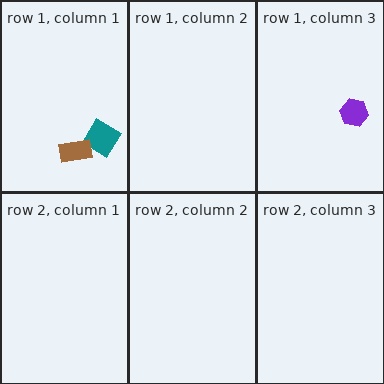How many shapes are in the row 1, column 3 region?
1.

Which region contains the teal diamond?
The row 1, column 1 region.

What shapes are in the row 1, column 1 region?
The teal diamond, the brown rectangle.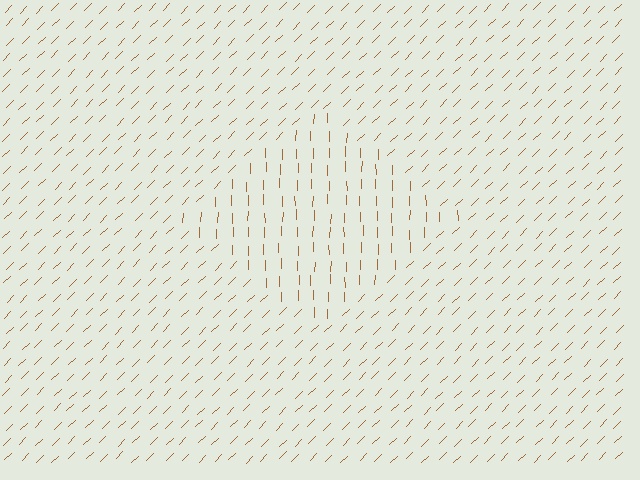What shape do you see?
I see a diamond.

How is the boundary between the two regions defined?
The boundary is defined purely by a change in line orientation (approximately 45 degrees difference). All lines are the same color and thickness.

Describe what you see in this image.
The image is filled with small brown line segments. A diamond region in the image has lines oriented differently from the surrounding lines, creating a visible texture boundary.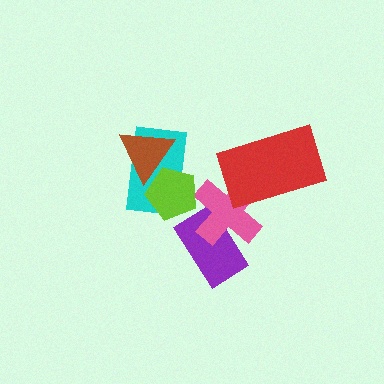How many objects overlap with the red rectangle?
1 object overlaps with the red rectangle.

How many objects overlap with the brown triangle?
2 objects overlap with the brown triangle.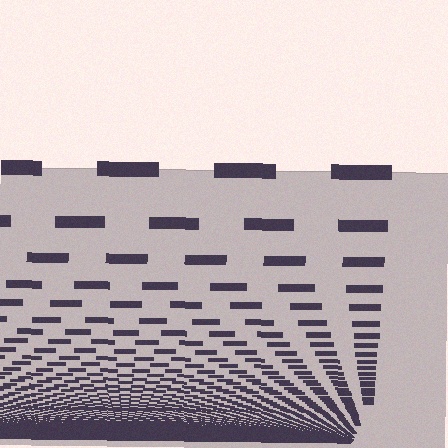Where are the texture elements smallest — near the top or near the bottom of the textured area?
Near the bottom.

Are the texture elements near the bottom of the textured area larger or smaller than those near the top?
Smaller. The gradient is inverted — elements near the bottom are smaller and denser.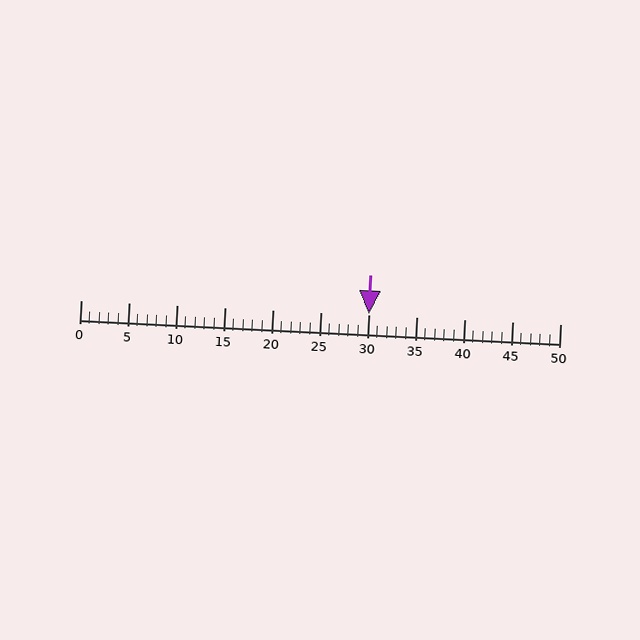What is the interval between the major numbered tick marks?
The major tick marks are spaced 5 units apart.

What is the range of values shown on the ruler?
The ruler shows values from 0 to 50.